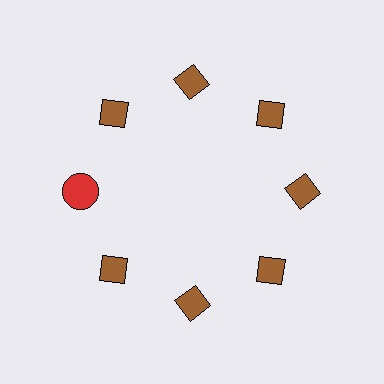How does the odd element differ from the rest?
It differs in both color (red instead of brown) and shape (circle instead of diamond).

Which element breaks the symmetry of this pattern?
The red circle at roughly the 9 o'clock position breaks the symmetry. All other shapes are brown diamonds.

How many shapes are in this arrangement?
There are 8 shapes arranged in a ring pattern.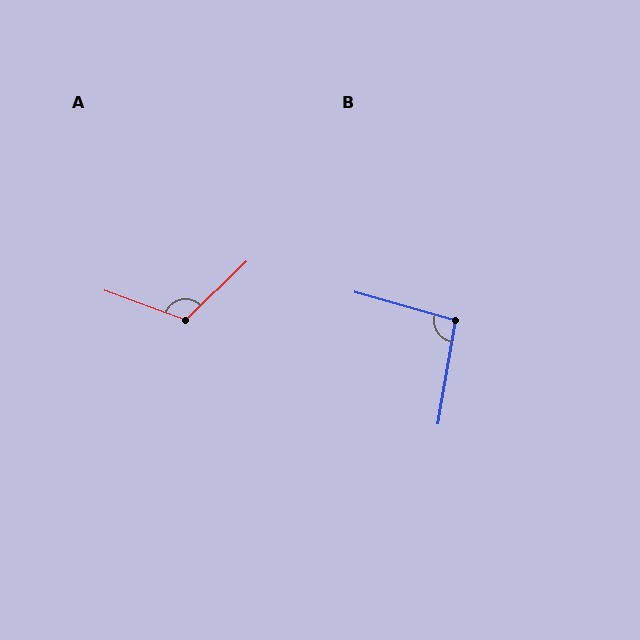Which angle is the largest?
A, at approximately 116 degrees.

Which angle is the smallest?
B, at approximately 97 degrees.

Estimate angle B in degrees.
Approximately 97 degrees.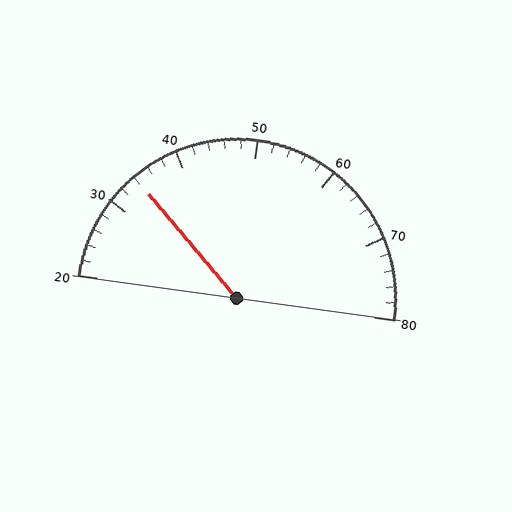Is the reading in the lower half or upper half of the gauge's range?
The reading is in the lower half of the range (20 to 80).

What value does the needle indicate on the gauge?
The needle indicates approximately 34.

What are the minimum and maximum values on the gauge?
The gauge ranges from 20 to 80.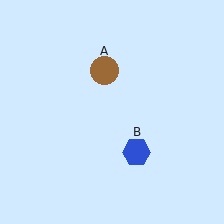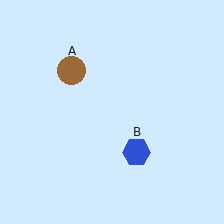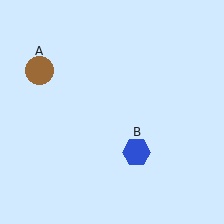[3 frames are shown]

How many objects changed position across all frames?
1 object changed position: brown circle (object A).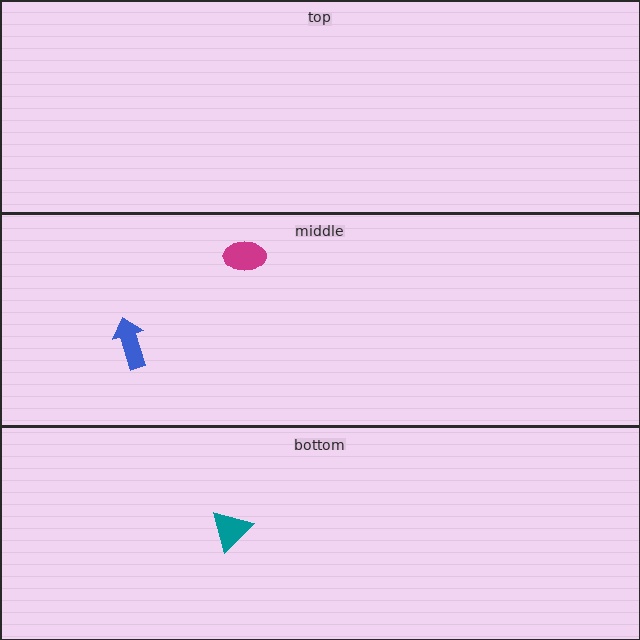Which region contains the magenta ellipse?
The middle region.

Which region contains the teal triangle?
The bottom region.